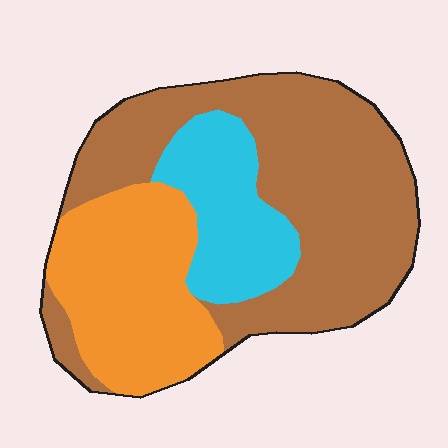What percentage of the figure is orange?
Orange takes up between a quarter and a half of the figure.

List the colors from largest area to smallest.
From largest to smallest: brown, orange, cyan.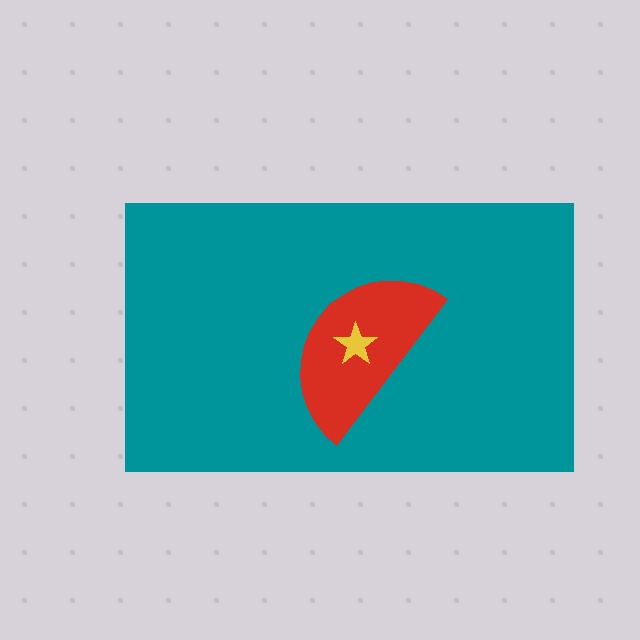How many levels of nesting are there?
3.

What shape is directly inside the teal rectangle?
The red semicircle.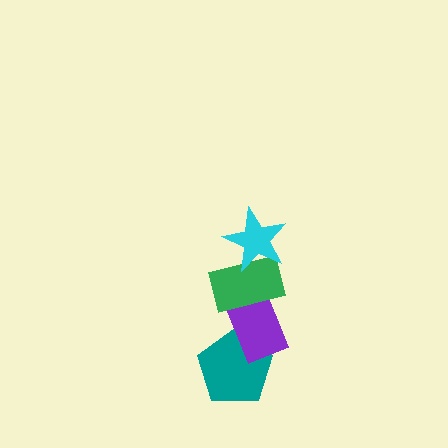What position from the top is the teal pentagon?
The teal pentagon is 4th from the top.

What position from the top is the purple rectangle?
The purple rectangle is 3rd from the top.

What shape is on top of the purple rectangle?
The green rectangle is on top of the purple rectangle.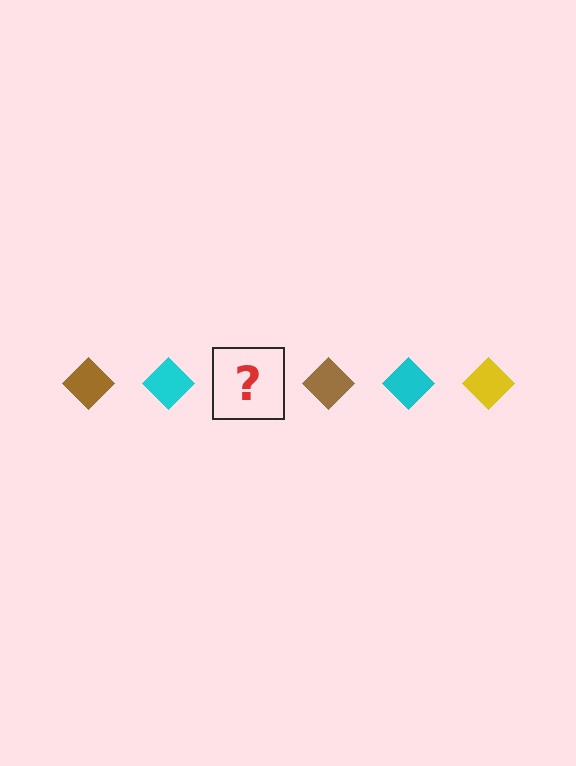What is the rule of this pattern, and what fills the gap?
The rule is that the pattern cycles through brown, cyan, yellow diamonds. The gap should be filled with a yellow diamond.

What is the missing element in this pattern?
The missing element is a yellow diamond.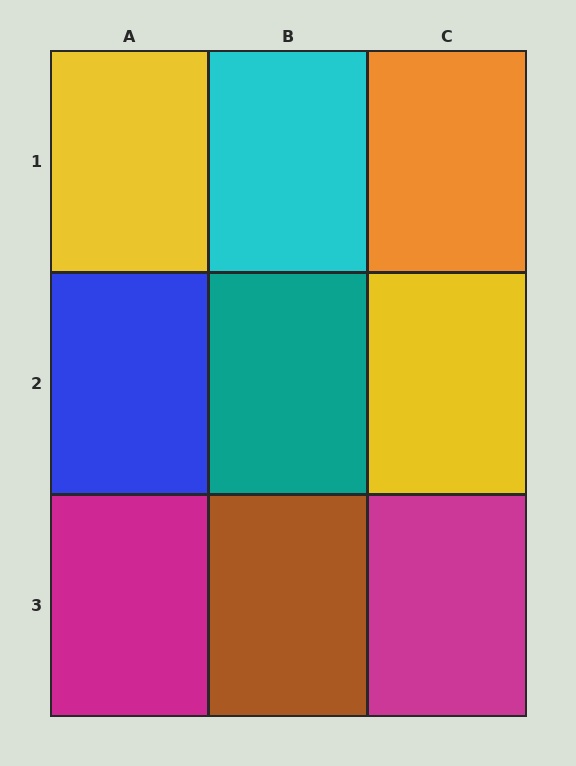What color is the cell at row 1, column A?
Yellow.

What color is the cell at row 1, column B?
Cyan.